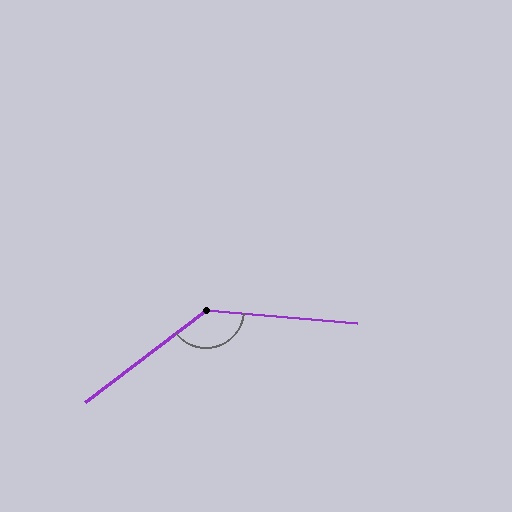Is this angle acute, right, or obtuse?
It is obtuse.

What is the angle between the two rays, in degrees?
Approximately 138 degrees.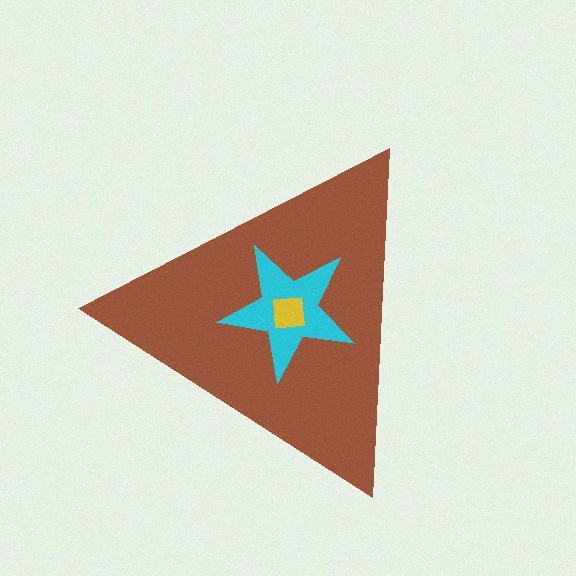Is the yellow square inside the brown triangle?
Yes.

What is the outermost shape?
The brown triangle.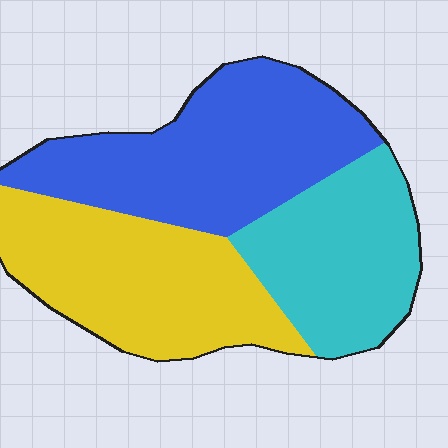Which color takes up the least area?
Cyan, at roughly 25%.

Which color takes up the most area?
Blue, at roughly 40%.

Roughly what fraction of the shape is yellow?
Yellow covers about 35% of the shape.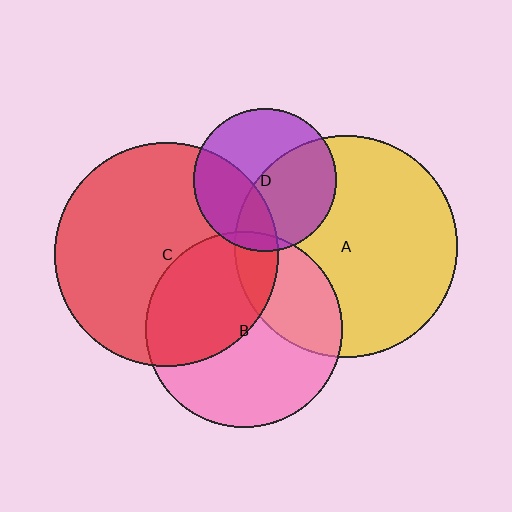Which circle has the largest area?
Circle C (red).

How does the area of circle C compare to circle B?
Approximately 1.3 times.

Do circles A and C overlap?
Yes.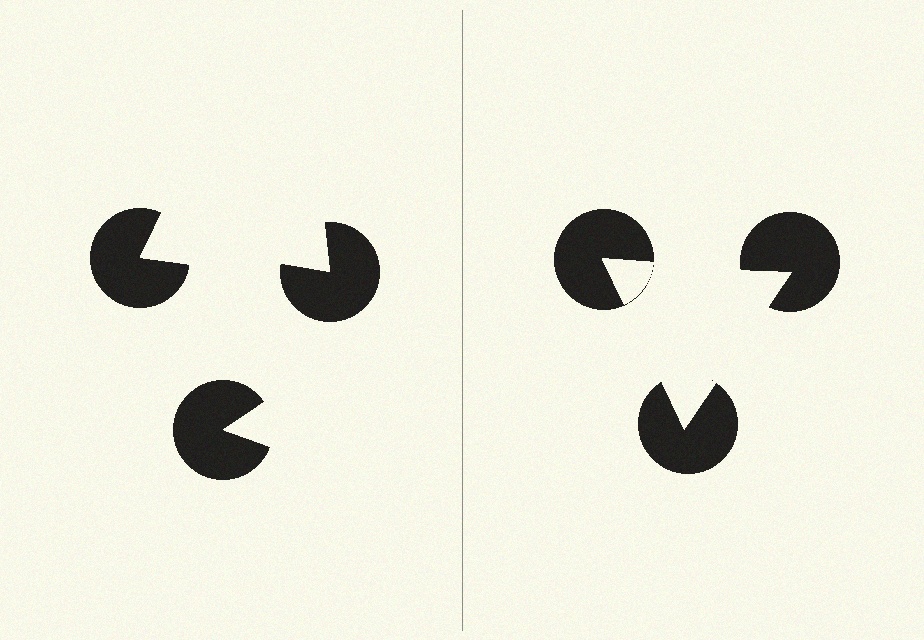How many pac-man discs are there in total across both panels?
6 — 3 on each side.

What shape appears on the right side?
An illusory triangle.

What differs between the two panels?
The pac-man discs are positioned identically on both sides; only the wedge orientations differ. On the right they align to a triangle; on the left they are misaligned.